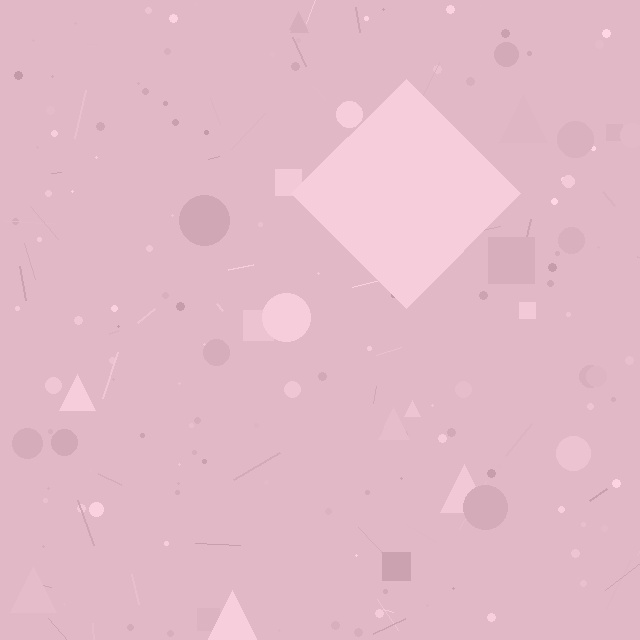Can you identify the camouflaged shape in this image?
The camouflaged shape is a diamond.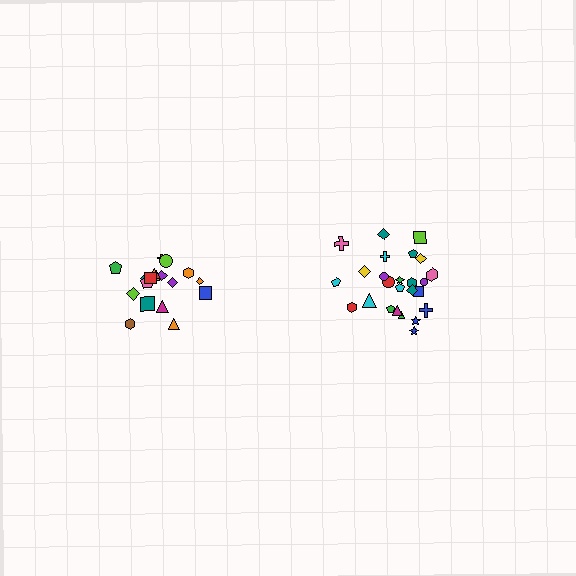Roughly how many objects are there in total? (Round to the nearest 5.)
Roughly 45 objects in total.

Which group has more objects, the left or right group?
The right group.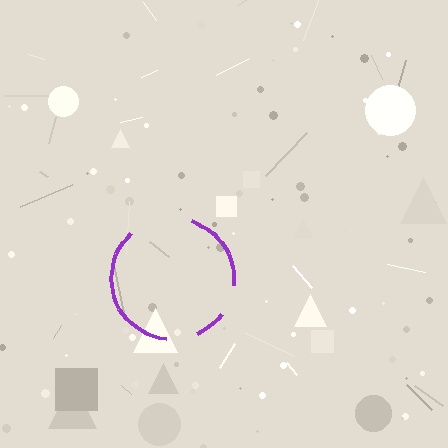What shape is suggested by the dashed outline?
The dashed outline suggests a circle.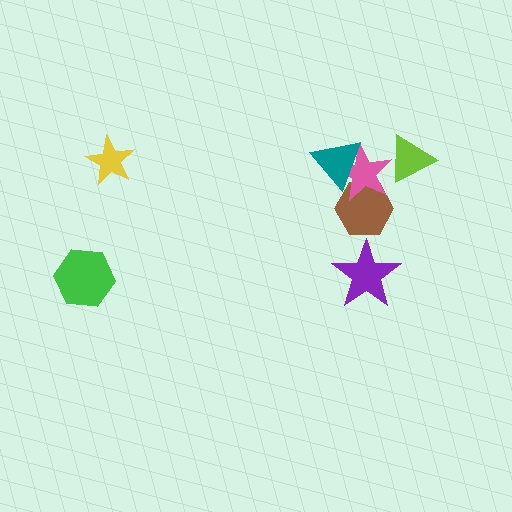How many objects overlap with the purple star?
0 objects overlap with the purple star.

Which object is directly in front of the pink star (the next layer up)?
The teal triangle is directly in front of the pink star.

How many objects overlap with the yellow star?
0 objects overlap with the yellow star.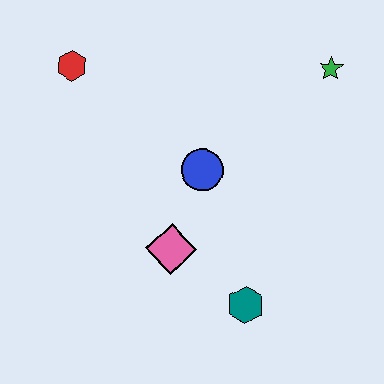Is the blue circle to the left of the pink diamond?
No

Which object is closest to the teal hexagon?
The pink diamond is closest to the teal hexagon.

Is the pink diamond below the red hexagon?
Yes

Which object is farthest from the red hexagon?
The teal hexagon is farthest from the red hexagon.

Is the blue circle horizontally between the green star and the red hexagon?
Yes